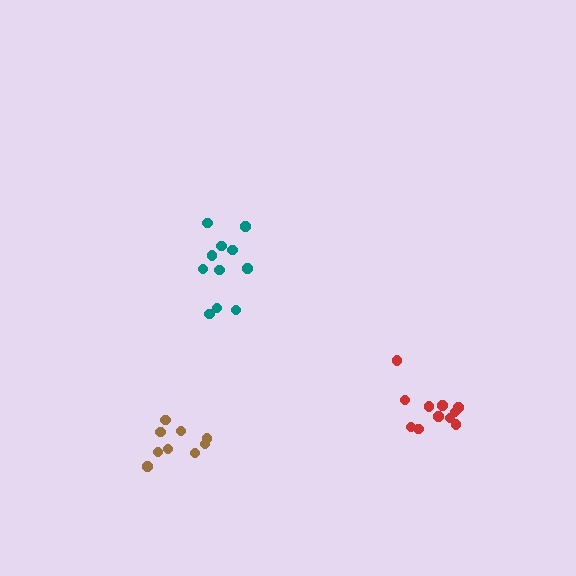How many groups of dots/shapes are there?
There are 3 groups.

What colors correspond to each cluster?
The clusters are colored: red, teal, brown.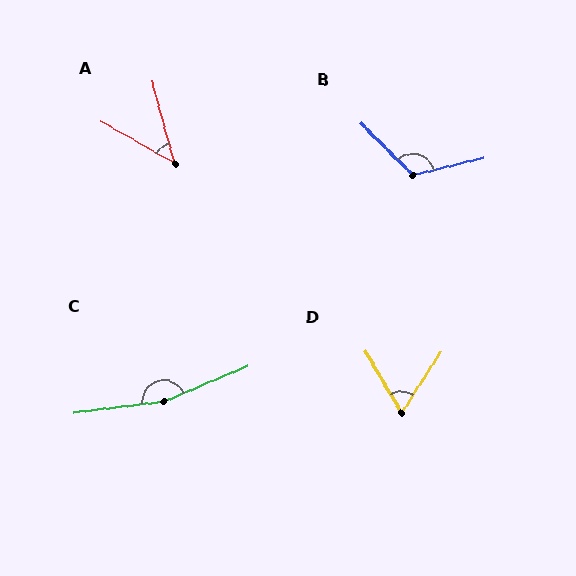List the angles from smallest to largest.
A (45°), D (63°), B (122°), C (164°).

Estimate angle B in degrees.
Approximately 122 degrees.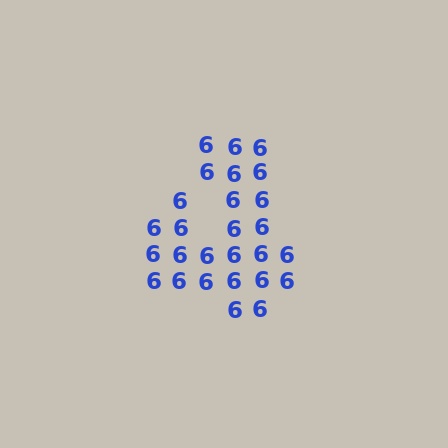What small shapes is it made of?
It is made of small digit 6's.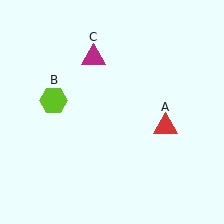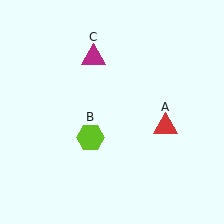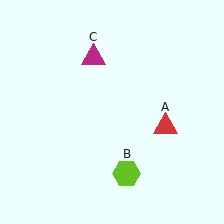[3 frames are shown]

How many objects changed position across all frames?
1 object changed position: lime hexagon (object B).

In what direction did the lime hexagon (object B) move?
The lime hexagon (object B) moved down and to the right.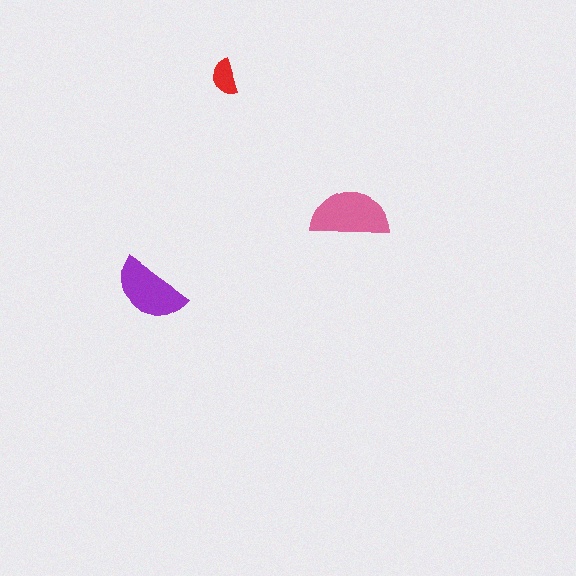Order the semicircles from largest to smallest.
the pink one, the purple one, the red one.